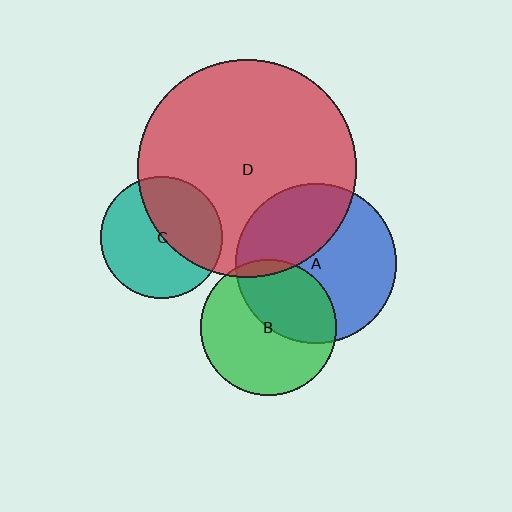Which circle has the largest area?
Circle D (red).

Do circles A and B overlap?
Yes.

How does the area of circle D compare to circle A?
Approximately 1.8 times.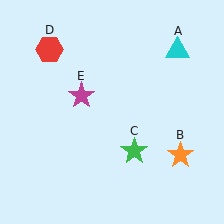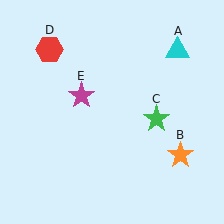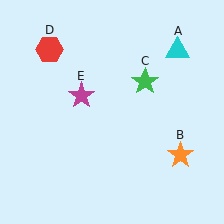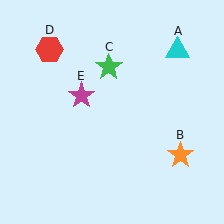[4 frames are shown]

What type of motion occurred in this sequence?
The green star (object C) rotated counterclockwise around the center of the scene.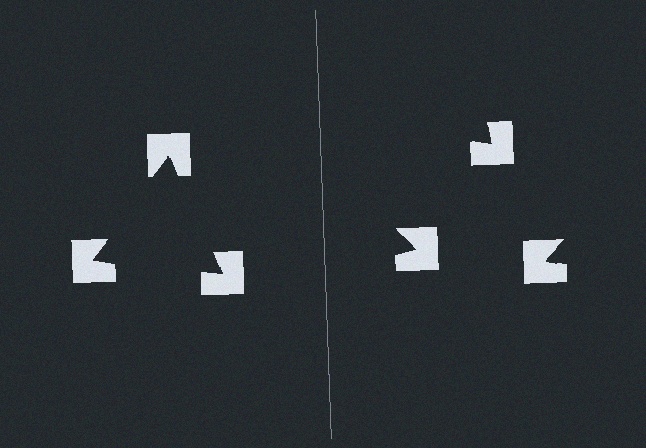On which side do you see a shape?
An illusory triangle appears on the left side. On the right side the wedge cuts are rotated, so no coherent shape forms.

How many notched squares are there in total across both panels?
6 — 3 on each side.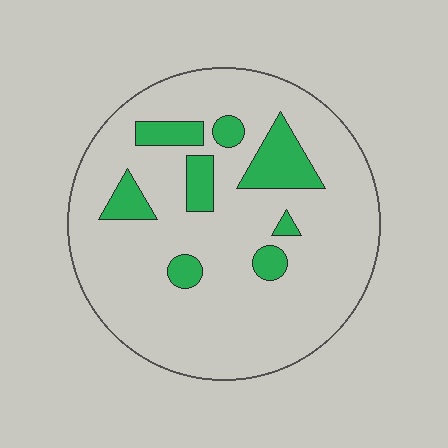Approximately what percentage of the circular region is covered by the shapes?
Approximately 15%.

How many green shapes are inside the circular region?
8.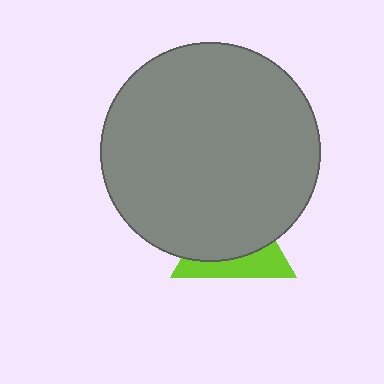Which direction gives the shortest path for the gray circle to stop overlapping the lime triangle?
Moving up gives the shortest separation.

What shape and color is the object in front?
The object in front is a gray circle.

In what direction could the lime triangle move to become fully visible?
The lime triangle could move down. That would shift it out from behind the gray circle entirely.